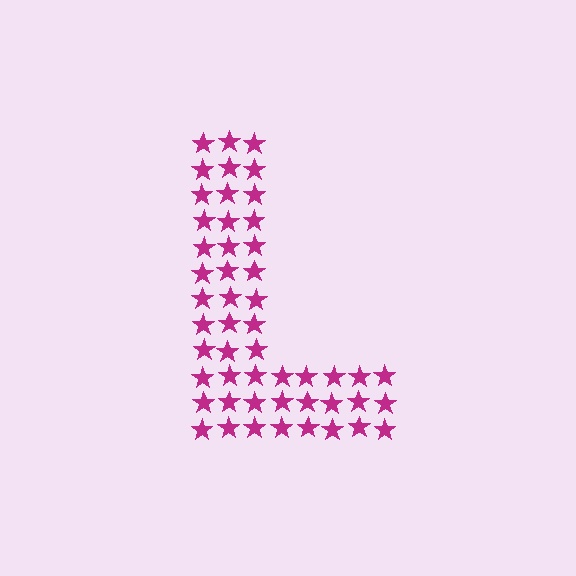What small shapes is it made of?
It is made of small stars.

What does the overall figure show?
The overall figure shows the letter L.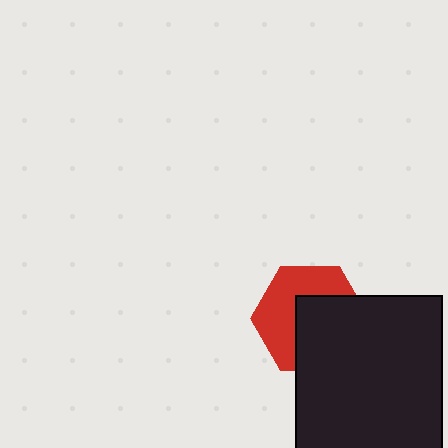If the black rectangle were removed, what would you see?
You would see the complete red hexagon.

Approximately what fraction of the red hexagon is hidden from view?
Roughly 50% of the red hexagon is hidden behind the black rectangle.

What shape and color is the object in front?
The object in front is a black rectangle.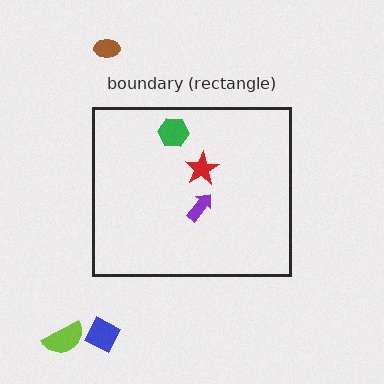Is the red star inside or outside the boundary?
Inside.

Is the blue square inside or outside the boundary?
Outside.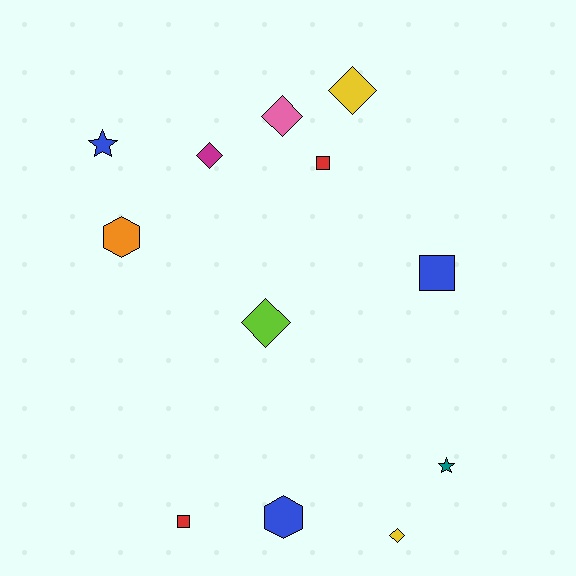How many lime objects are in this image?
There is 1 lime object.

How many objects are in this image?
There are 12 objects.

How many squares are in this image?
There are 3 squares.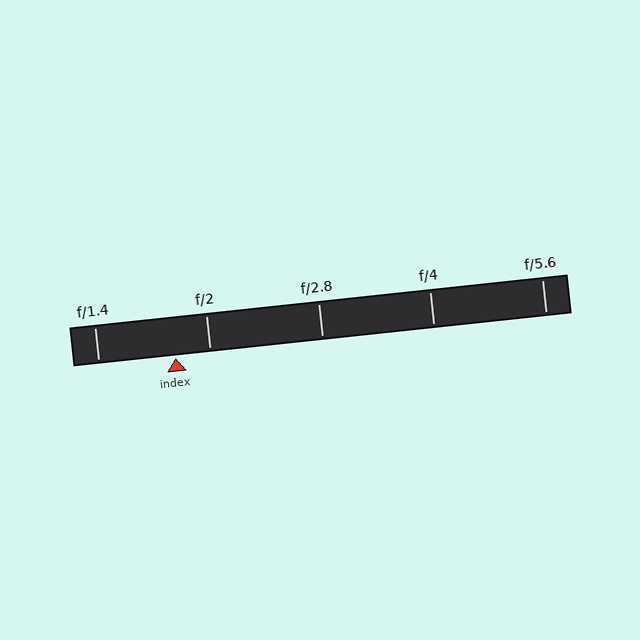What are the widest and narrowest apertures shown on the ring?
The widest aperture shown is f/1.4 and the narrowest is f/5.6.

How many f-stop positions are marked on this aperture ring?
There are 5 f-stop positions marked.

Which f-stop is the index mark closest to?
The index mark is closest to f/2.